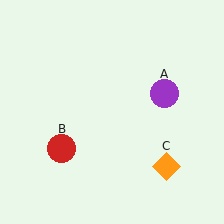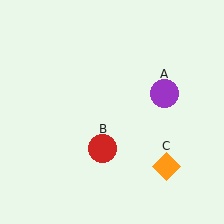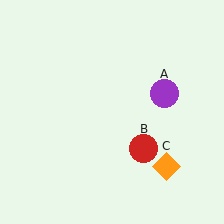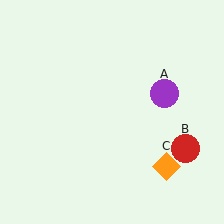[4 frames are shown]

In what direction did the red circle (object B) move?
The red circle (object B) moved right.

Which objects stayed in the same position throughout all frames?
Purple circle (object A) and orange diamond (object C) remained stationary.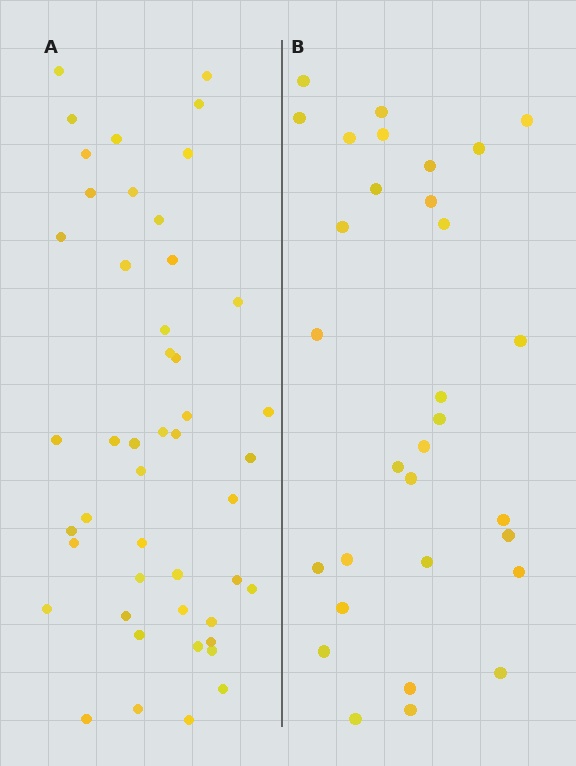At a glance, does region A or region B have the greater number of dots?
Region A (the left region) has more dots.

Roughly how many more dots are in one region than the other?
Region A has approximately 15 more dots than region B.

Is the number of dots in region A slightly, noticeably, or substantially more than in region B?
Region A has substantially more. The ratio is roughly 1.5 to 1.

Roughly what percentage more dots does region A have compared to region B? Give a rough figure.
About 50% more.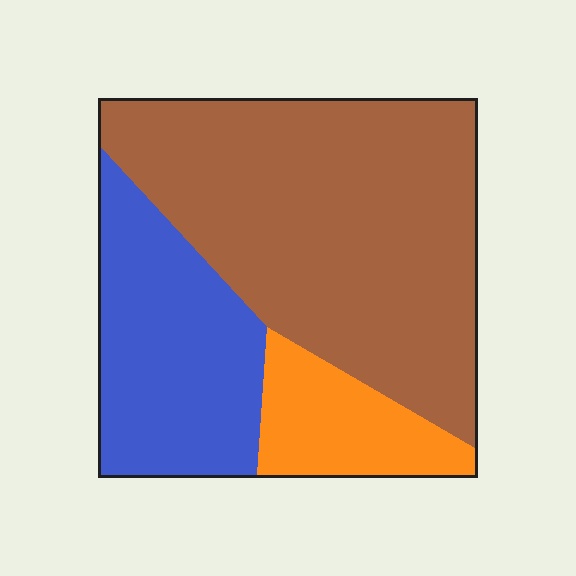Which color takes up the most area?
Brown, at roughly 60%.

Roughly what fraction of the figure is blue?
Blue takes up between a sixth and a third of the figure.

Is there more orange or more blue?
Blue.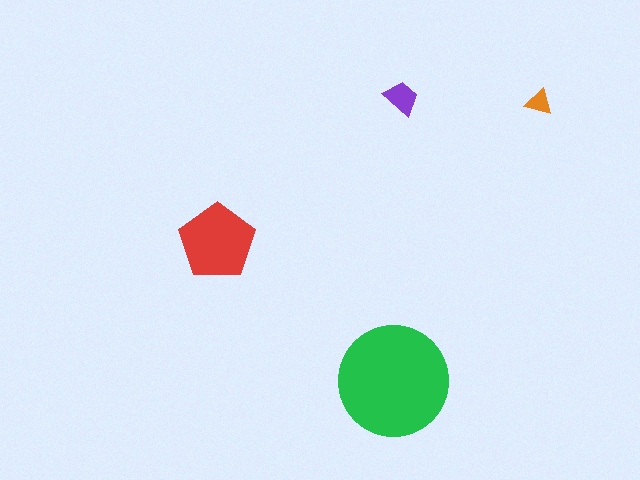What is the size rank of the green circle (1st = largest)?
1st.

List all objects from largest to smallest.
The green circle, the red pentagon, the purple trapezoid, the orange triangle.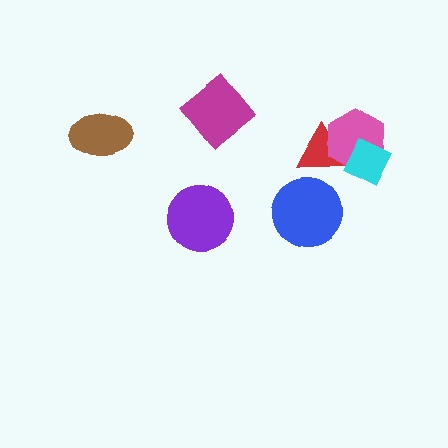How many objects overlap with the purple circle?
0 objects overlap with the purple circle.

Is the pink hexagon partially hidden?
Yes, it is partially covered by another shape.